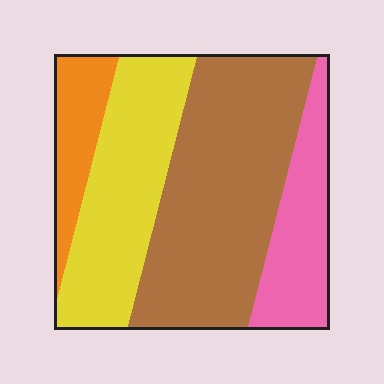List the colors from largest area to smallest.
From largest to smallest: brown, yellow, pink, orange.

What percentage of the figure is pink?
Pink covers around 15% of the figure.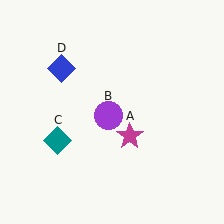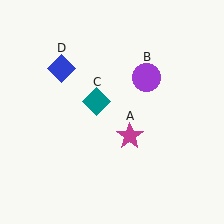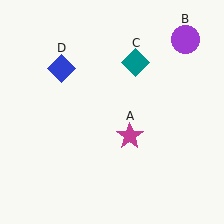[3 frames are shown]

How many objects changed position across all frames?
2 objects changed position: purple circle (object B), teal diamond (object C).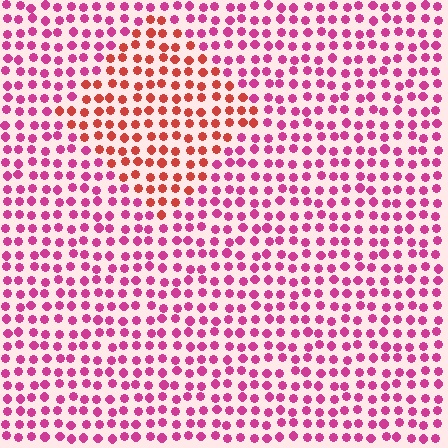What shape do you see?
I see a diamond.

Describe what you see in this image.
The image is filled with small magenta elements in a uniform arrangement. A diamond-shaped region is visible where the elements are tinted to a slightly different hue, forming a subtle color boundary.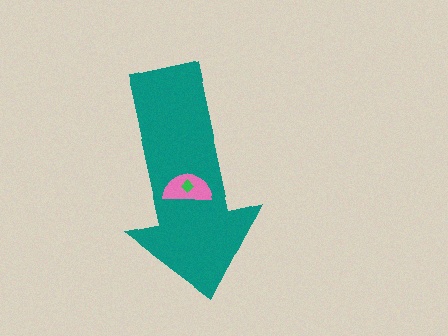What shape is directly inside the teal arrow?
The pink semicircle.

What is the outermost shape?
The teal arrow.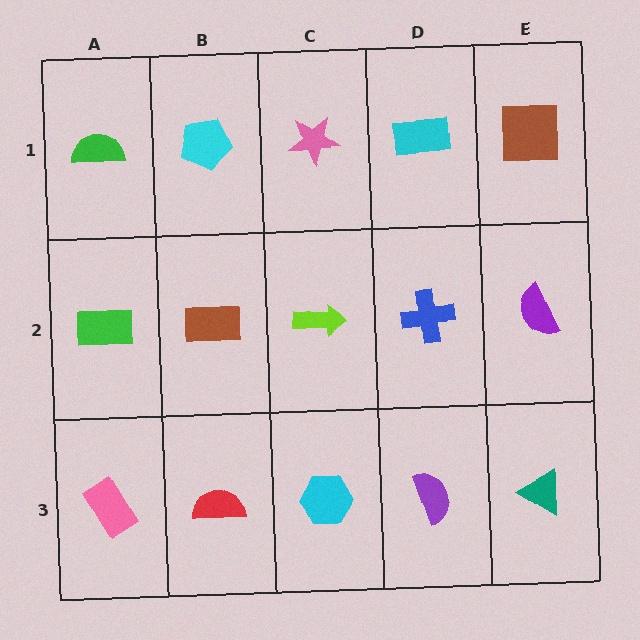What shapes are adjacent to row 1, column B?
A brown rectangle (row 2, column B), a green semicircle (row 1, column A), a pink star (row 1, column C).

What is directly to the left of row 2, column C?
A brown rectangle.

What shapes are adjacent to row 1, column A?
A green rectangle (row 2, column A), a cyan pentagon (row 1, column B).